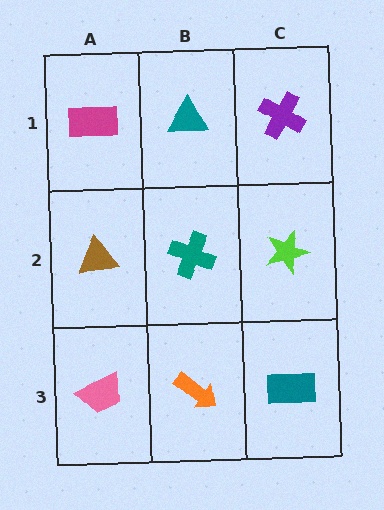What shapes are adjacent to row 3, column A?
A brown triangle (row 2, column A), an orange arrow (row 3, column B).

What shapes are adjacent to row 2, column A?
A magenta rectangle (row 1, column A), a pink trapezoid (row 3, column A), a teal cross (row 2, column B).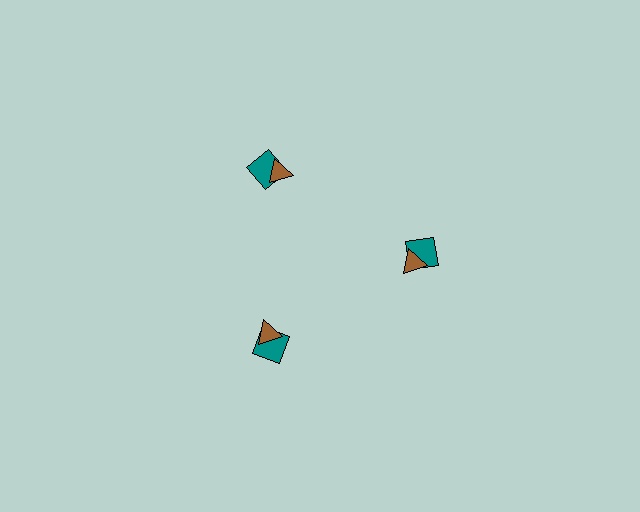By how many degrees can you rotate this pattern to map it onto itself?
The pattern maps onto itself every 120 degrees of rotation.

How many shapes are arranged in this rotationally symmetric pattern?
There are 6 shapes, arranged in 3 groups of 2.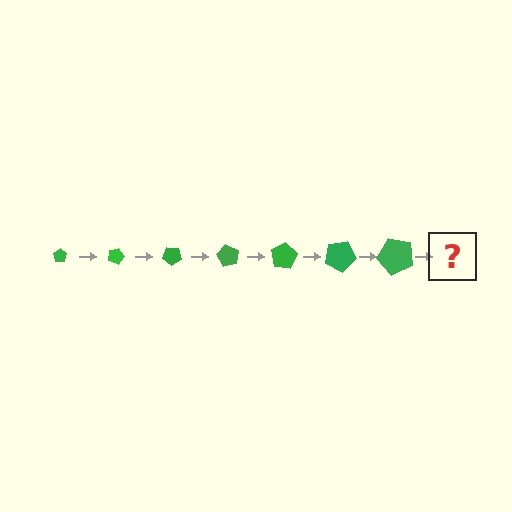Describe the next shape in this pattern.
It should be a pentagon, larger than the previous one and rotated 140 degrees from the start.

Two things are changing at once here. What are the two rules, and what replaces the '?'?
The two rules are that the pentagon grows larger each step and it rotates 20 degrees each step. The '?' should be a pentagon, larger than the previous one and rotated 140 degrees from the start.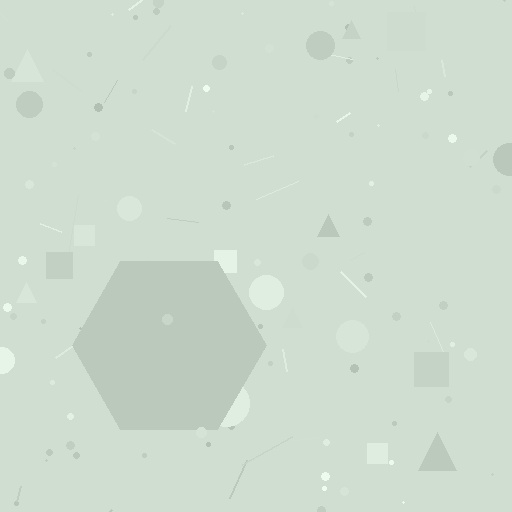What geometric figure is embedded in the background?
A hexagon is embedded in the background.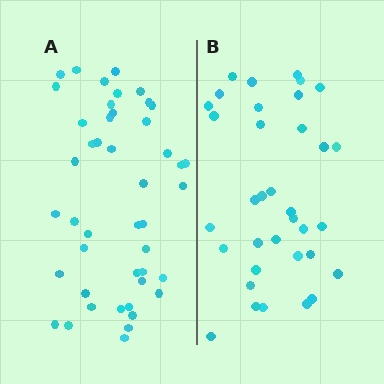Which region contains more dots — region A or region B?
Region A (the left region) has more dots.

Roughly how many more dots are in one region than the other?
Region A has roughly 10 or so more dots than region B.